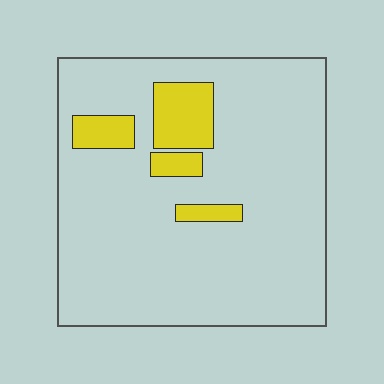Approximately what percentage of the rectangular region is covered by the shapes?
Approximately 10%.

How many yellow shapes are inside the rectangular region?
4.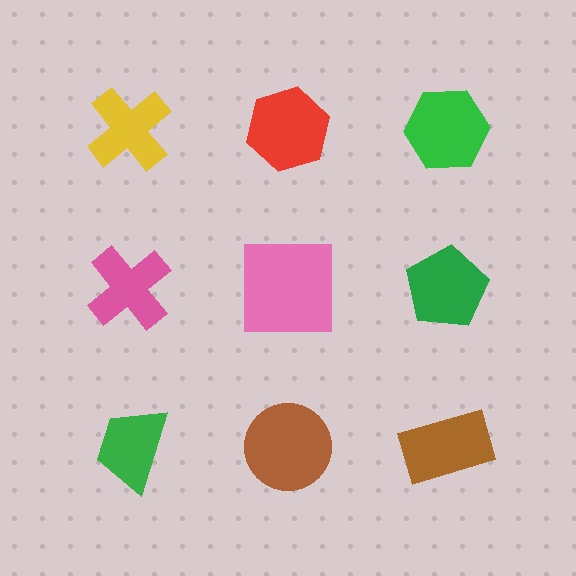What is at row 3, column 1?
A green trapezoid.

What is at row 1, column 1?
A yellow cross.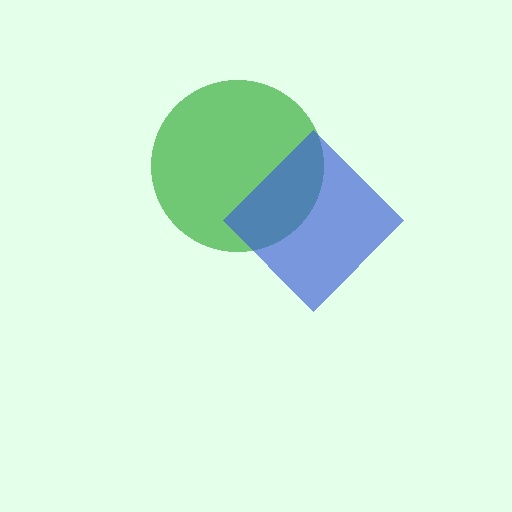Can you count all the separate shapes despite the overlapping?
Yes, there are 2 separate shapes.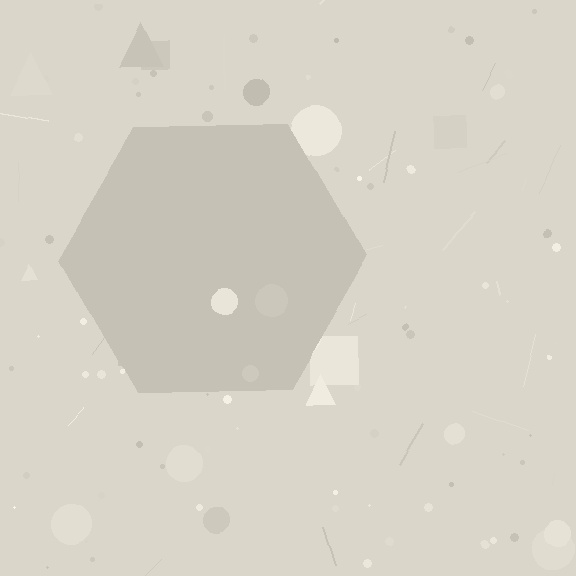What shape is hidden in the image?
A hexagon is hidden in the image.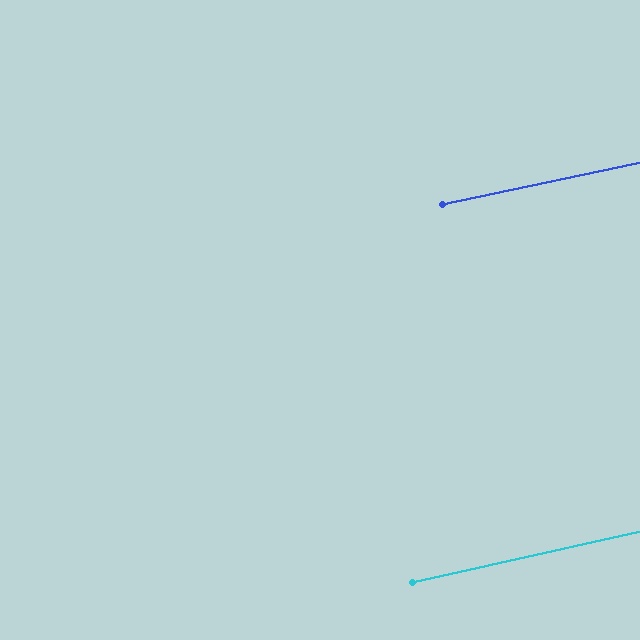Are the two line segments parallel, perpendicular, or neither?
Parallel — their directions differ by only 0.7°.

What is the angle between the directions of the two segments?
Approximately 1 degree.